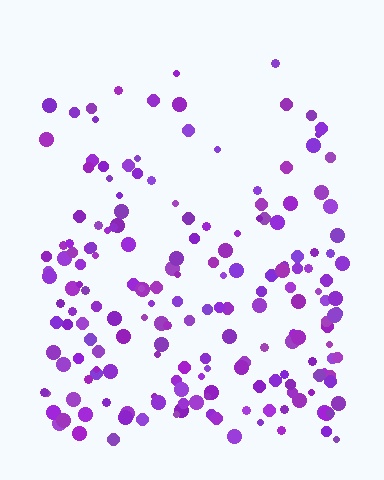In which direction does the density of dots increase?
From top to bottom, with the bottom side densest.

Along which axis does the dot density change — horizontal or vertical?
Vertical.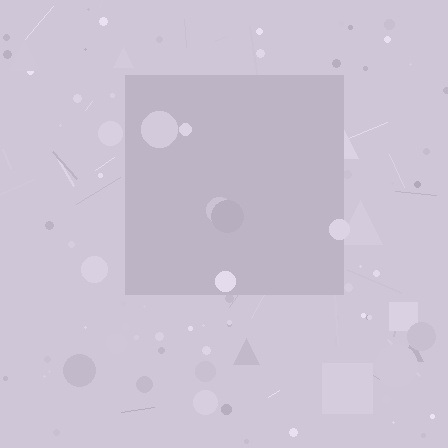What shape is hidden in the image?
A square is hidden in the image.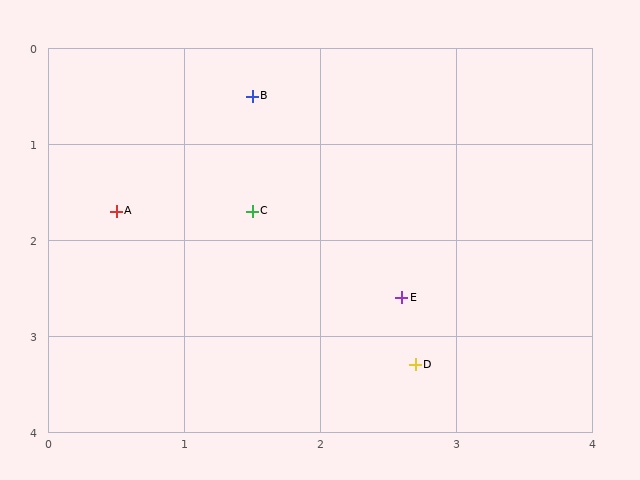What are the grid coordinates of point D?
Point D is at approximately (2.7, 3.3).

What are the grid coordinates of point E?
Point E is at approximately (2.6, 2.6).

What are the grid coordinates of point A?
Point A is at approximately (0.5, 1.7).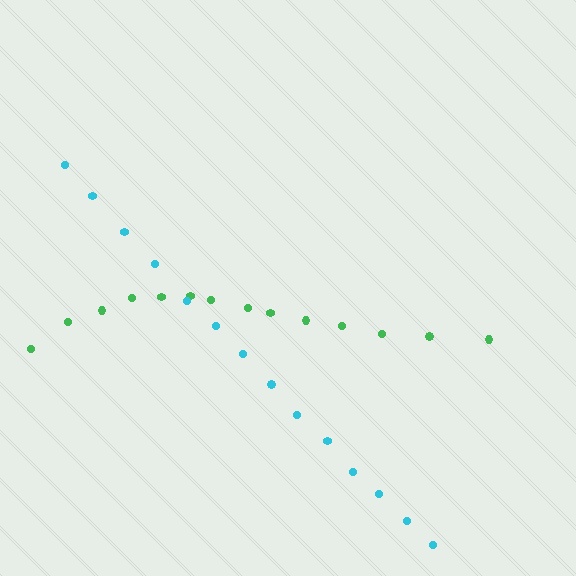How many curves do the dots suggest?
There are 2 distinct paths.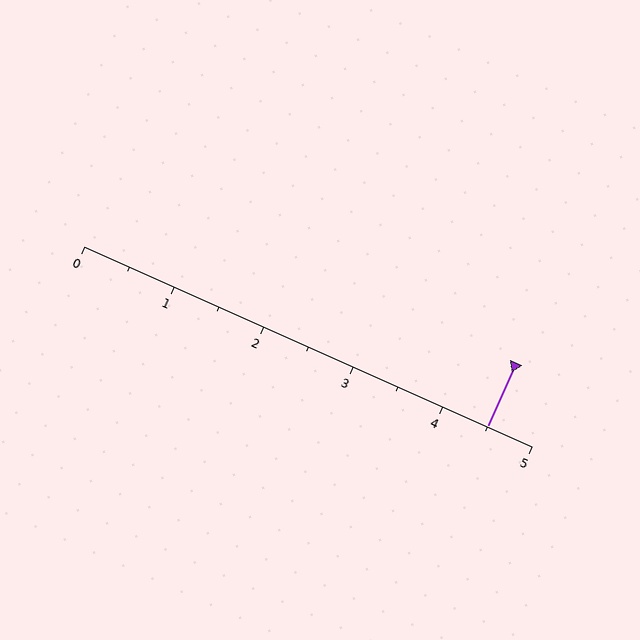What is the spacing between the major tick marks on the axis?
The major ticks are spaced 1 apart.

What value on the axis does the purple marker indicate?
The marker indicates approximately 4.5.